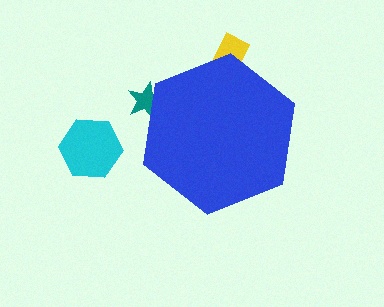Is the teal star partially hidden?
Yes, the teal star is partially hidden behind the blue hexagon.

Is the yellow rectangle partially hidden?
Yes, the yellow rectangle is partially hidden behind the blue hexagon.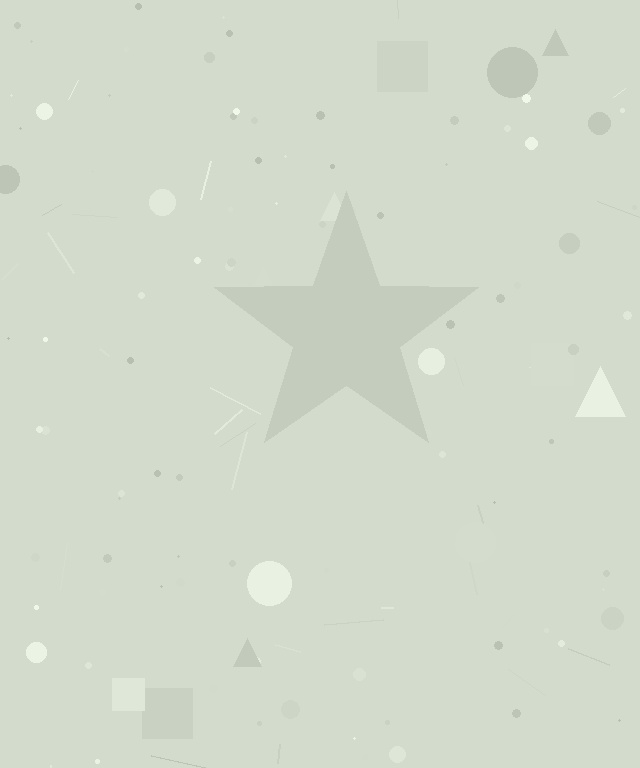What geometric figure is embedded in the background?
A star is embedded in the background.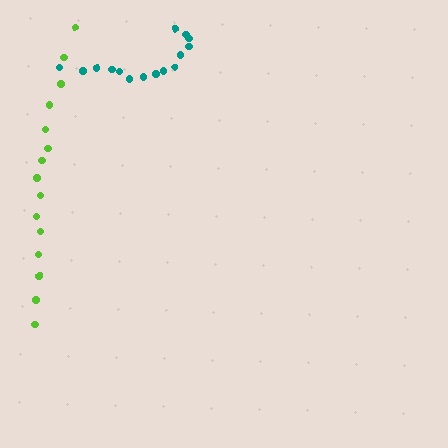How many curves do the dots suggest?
There are 2 distinct paths.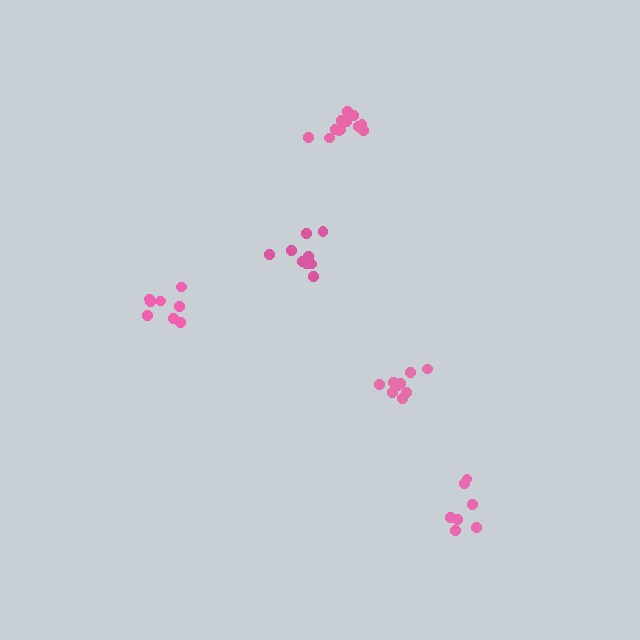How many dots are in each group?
Group 1: 9 dots, Group 2: 8 dots, Group 3: 12 dots, Group 4: 9 dots, Group 5: 7 dots (45 total).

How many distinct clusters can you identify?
There are 5 distinct clusters.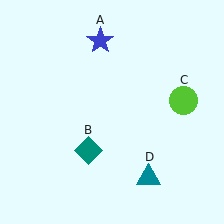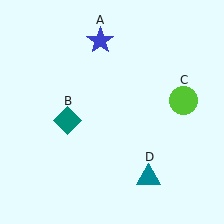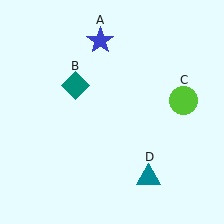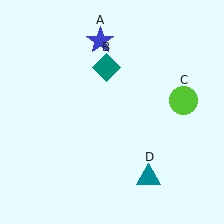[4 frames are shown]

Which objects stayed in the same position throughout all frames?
Blue star (object A) and lime circle (object C) and teal triangle (object D) remained stationary.